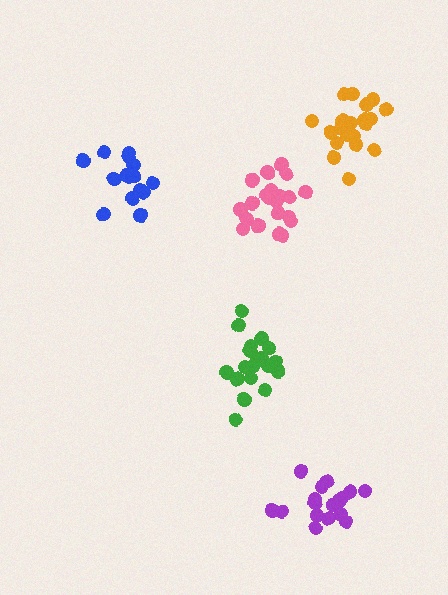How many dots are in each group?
Group 1: 17 dots, Group 2: 21 dots, Group 3: 21 dots, Group 4: 15 dots, Group 5: 20 dots (94 total).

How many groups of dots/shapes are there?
There are 5 groups.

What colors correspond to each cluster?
The clusters are colored: purple, green, pink, blue, orange.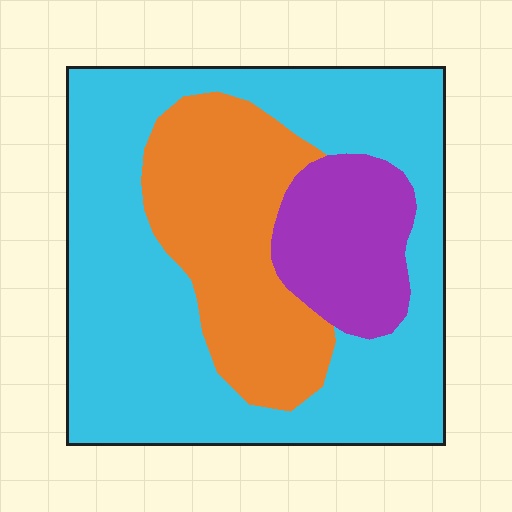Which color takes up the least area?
Purple, at roughly 15%.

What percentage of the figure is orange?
Orange takes up about one quarter (1/4) of the figure.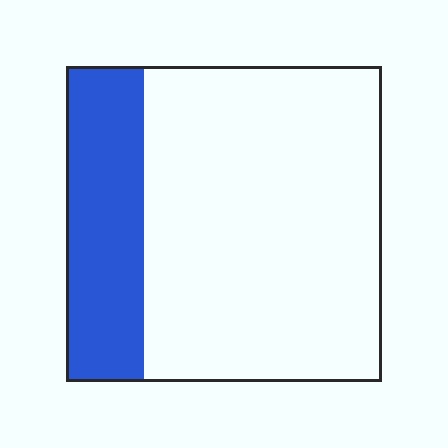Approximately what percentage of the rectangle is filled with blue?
Approximately 25%.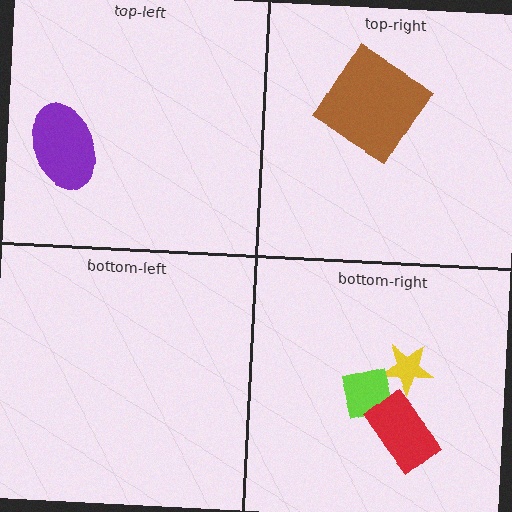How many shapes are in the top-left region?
1.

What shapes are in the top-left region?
The purple ellipse.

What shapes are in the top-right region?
The brown diamond.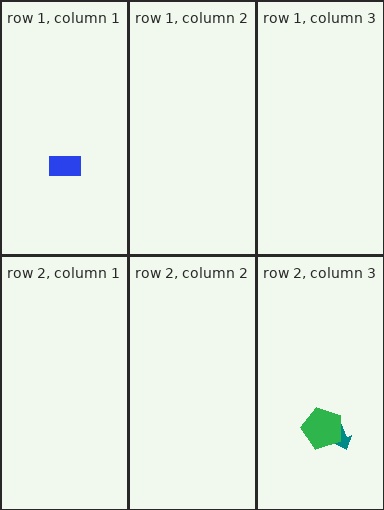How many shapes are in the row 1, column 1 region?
1.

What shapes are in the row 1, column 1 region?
The blue rectangle.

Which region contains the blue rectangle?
The row 1, column 1 region.